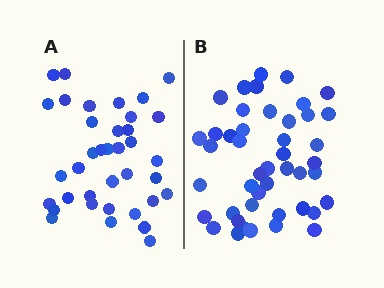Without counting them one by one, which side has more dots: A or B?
Region B (the right region) has more dots.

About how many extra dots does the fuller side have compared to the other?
Region B has roughly 8 or so more dots than region A.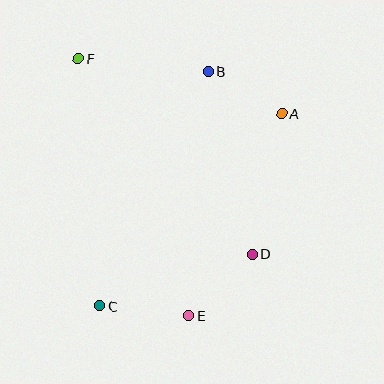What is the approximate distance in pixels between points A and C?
The distance between A and C is approximately 265 pixels.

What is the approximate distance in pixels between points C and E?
The distance between C and E is approximately 89 pixels.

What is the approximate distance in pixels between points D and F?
The distance between D and F is approximately 262 pixels.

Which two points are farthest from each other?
Points E and F are farthest from each other.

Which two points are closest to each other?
Points A and B are closest to each other.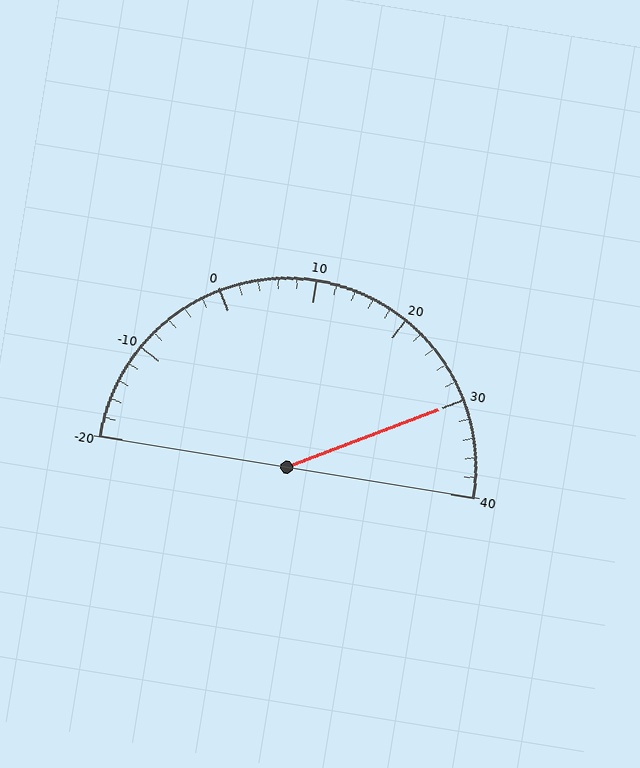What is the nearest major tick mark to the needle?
The nearest major tick mark is 30.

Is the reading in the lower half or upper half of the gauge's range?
The reading is in the upper half of the range (-20 to 40).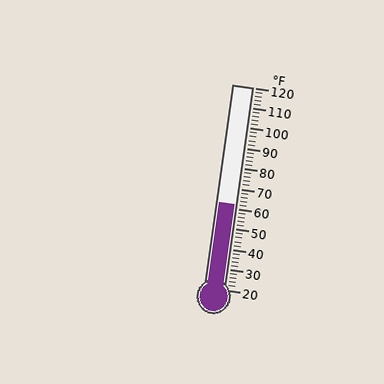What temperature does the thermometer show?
The thermometer shows approximately 62°F.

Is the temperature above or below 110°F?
The temperature is below 110°F.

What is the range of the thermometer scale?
The thermometer scale ranges from 20°F to 120°F.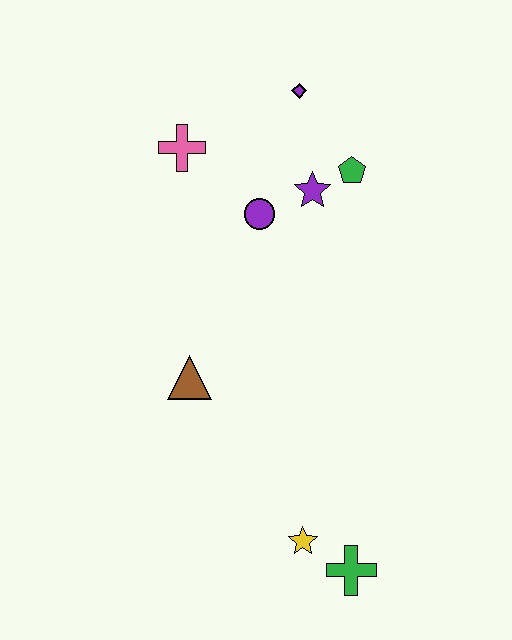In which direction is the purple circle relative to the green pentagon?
The purple circle is to the left of the green pentagon.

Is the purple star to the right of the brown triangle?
Yes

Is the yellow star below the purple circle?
Yes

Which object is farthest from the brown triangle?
The purple diamond is farthest from the brown triangle.